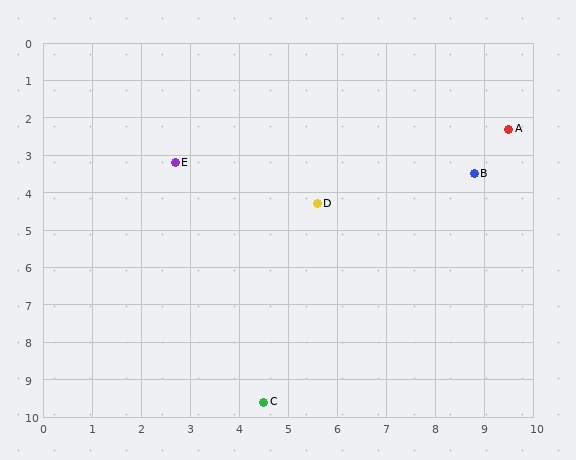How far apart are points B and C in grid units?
Points B and C are about 7.5 grid units apart.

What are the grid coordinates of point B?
Point B is at approximately (8.8, 3.5).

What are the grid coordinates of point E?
Point E is at approximately (2.7, 3.2).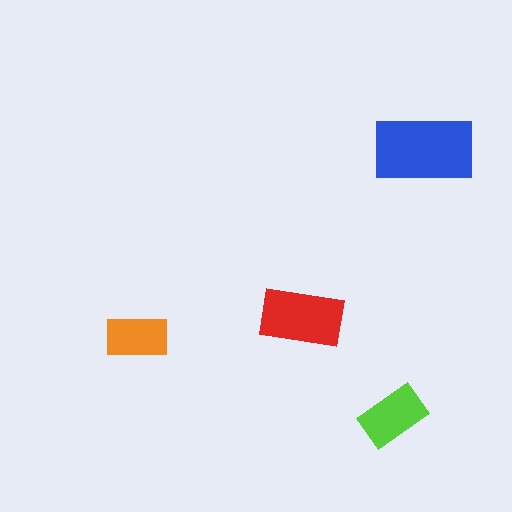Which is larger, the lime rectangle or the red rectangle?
The red one.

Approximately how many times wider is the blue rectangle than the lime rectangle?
About 1.5 times wider.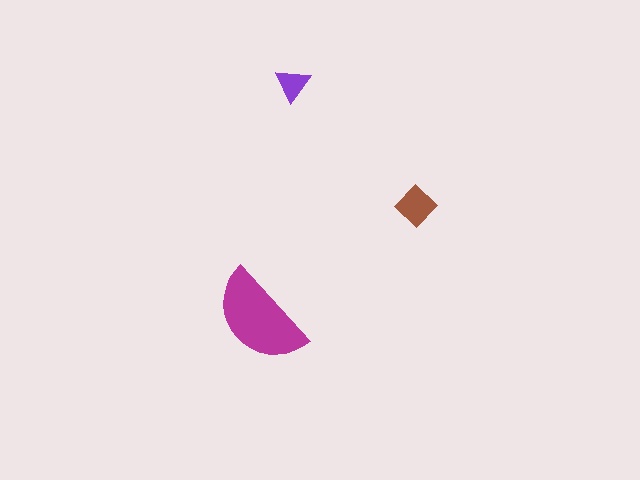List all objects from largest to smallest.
The magenta semicircle, the brown diamond, the purple triangle.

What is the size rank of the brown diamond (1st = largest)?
2nd.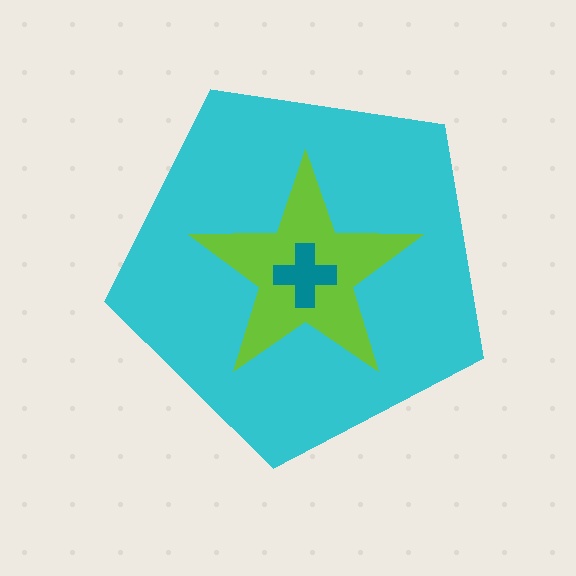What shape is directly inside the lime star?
The teal cross.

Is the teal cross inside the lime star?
Yes.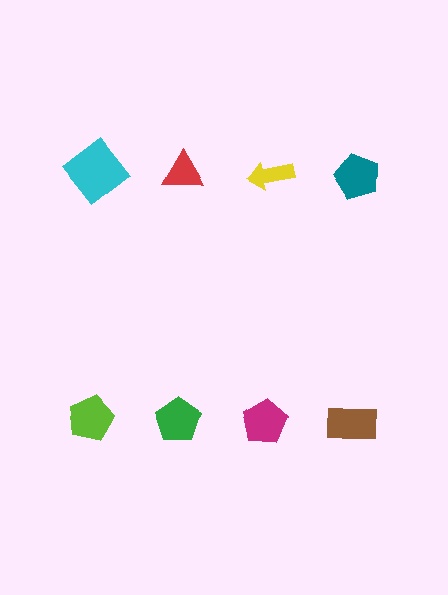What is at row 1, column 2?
A red triangle.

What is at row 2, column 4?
A brown rectangle.